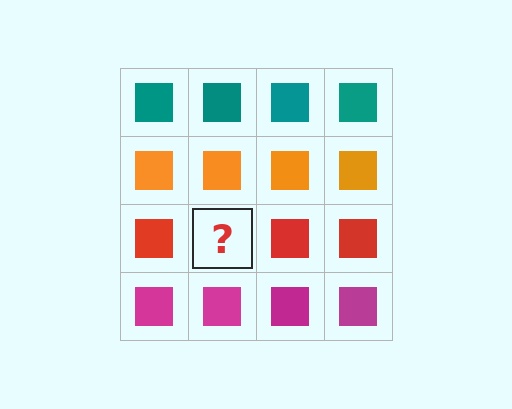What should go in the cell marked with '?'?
The missing cell should contain a red square.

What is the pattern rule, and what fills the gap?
The rule is that each row has a consistent color. The gap should be filled with a red square.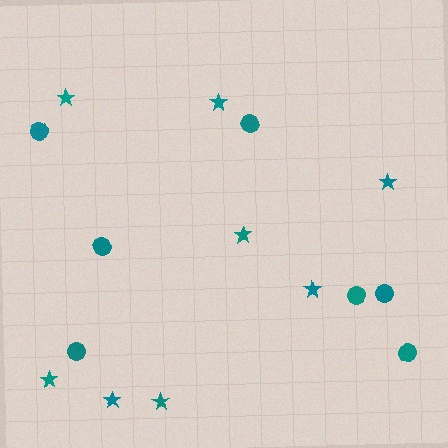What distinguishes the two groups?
There are 2 groups: one group of stars (8) and one group of circles (7).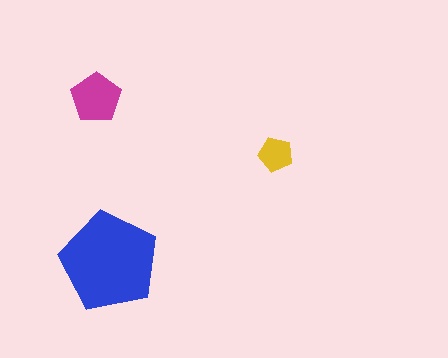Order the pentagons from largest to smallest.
the blue one, the magenta one, the yellow one.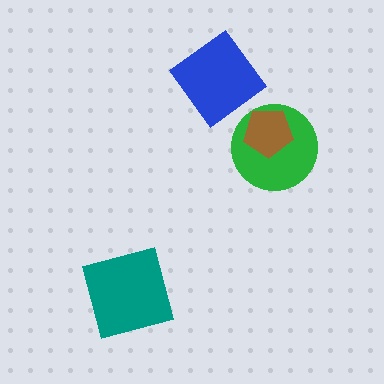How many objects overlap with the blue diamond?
0 objects overlap with the blue diamond.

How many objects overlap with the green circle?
1 object overlaps with the green circle.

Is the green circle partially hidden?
Yes, it is partially covered by another shape.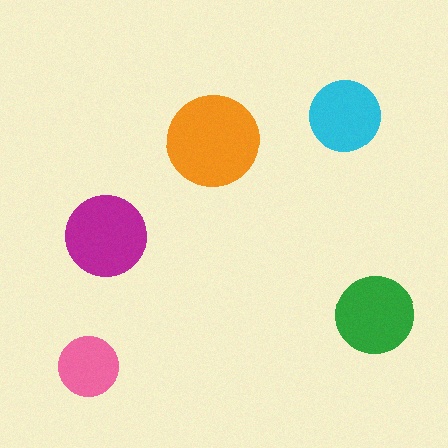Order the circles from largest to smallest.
the orange one, the magenta one, the green one, the cyan one, the pink one.